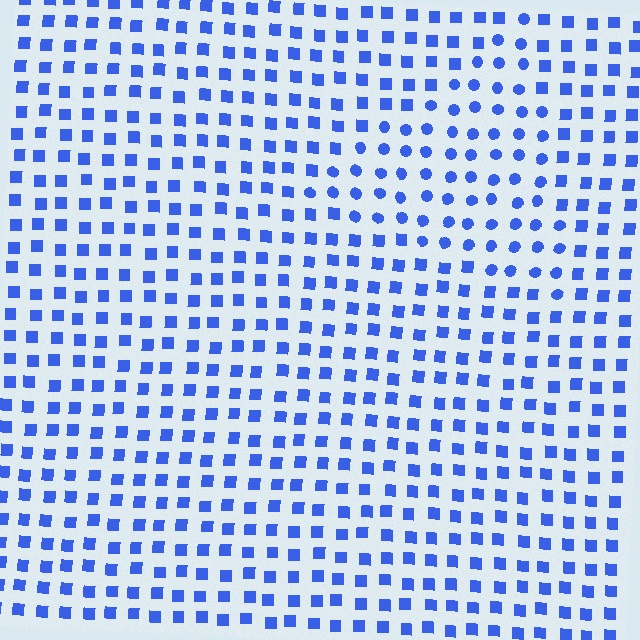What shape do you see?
I see a triangle.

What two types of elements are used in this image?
The image uses circles inside the triangle region and squares outside it.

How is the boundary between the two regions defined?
The boundary is defined by a change in element shape: circles inside vs. squares outside. All elements share the same color and spacing.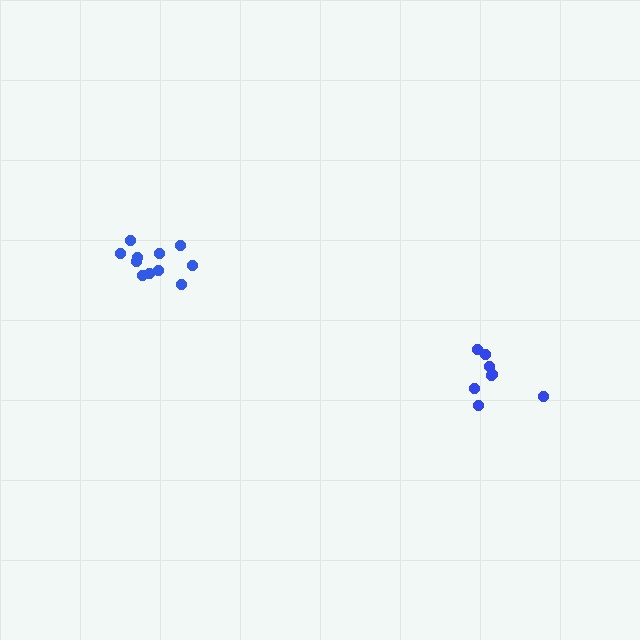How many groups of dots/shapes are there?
There are 2 groups.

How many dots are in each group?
Group 1: 11 dots, Group 2: 8 dots (19 total).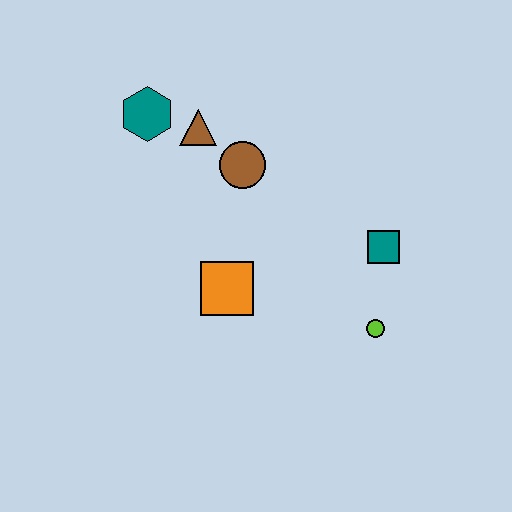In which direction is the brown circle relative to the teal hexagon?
The brown circle is to the right of the teal hexagon.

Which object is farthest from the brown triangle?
The lime circle is farthest from the brown triangle.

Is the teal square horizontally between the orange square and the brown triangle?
No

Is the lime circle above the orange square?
No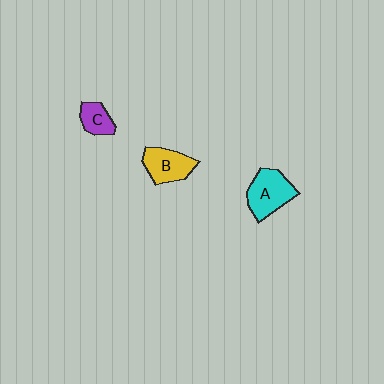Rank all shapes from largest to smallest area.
From largest to smallest: A (cyan), B (yellow), C (purple).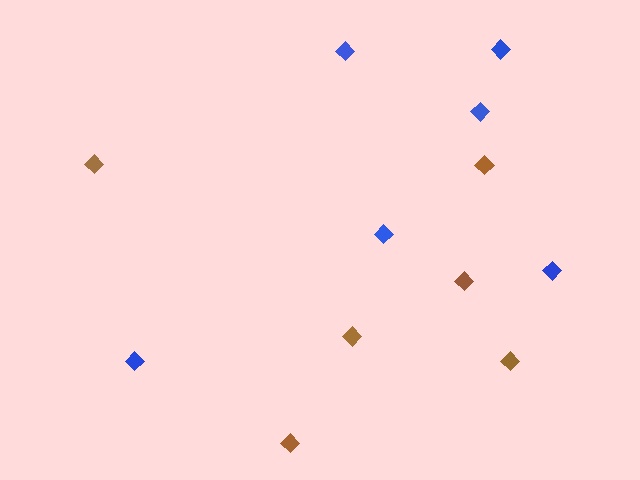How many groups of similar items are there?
There are 2 groups: one group of brown diamonds (6) and one group of blue diamonds (6).